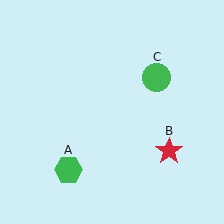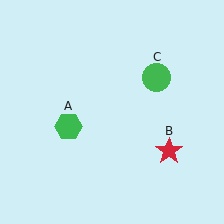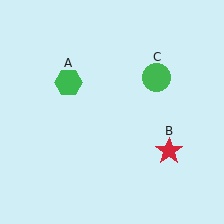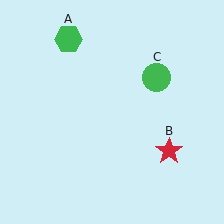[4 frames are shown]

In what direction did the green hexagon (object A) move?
The green hexagon (object A) moved up.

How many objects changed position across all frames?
1 object changed position: green hexagon (object A).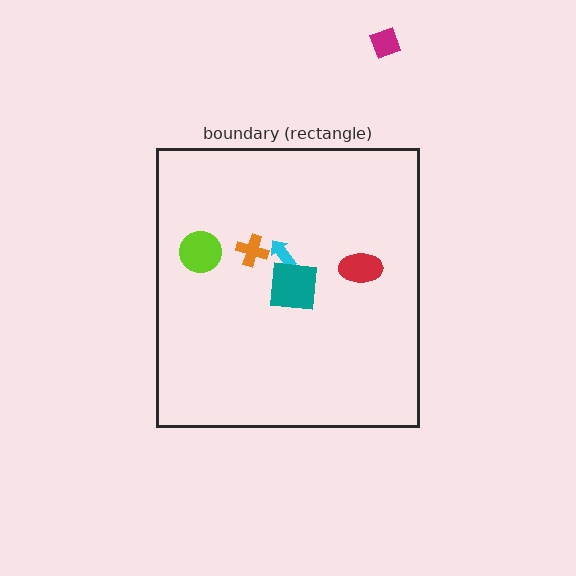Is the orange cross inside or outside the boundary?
Inside.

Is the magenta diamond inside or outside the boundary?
Outside.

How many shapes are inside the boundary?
5 inside, 1 outside.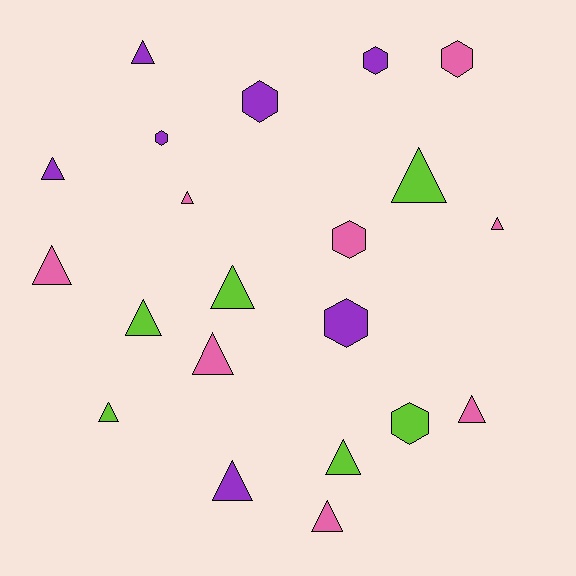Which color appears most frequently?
Pink, with 8 objects.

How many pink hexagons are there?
There are 2 pink hexagons.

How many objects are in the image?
There are 21 objects.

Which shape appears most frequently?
Triangle, with 14 objects.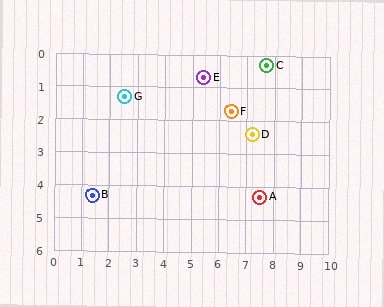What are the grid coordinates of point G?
Point G is at approximately (2.5, 1.3).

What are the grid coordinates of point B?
Point B is at approximately (1.4, 4.3).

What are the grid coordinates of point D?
Point D is at approximately (7.2, 2.4).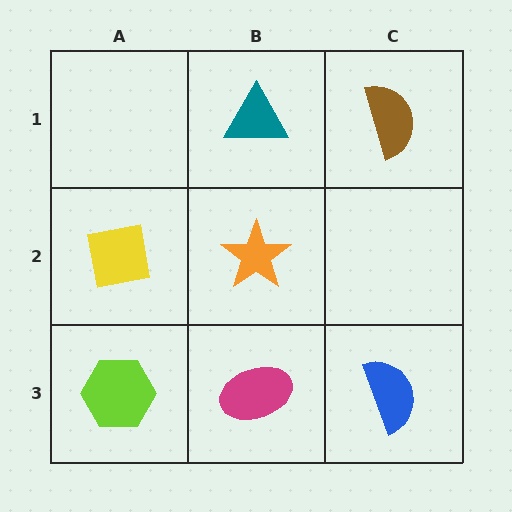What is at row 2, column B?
An orange star.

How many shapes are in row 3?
3 shapes.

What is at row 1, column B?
A teal triangle.